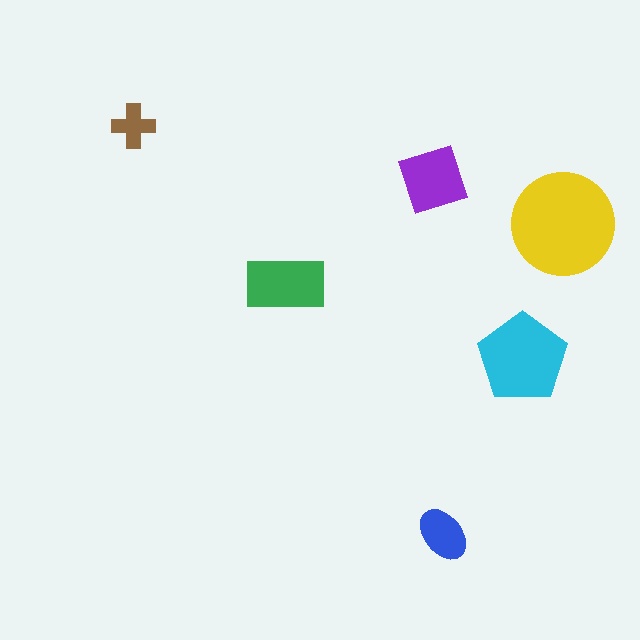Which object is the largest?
The yellow circle.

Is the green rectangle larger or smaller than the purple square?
Larger.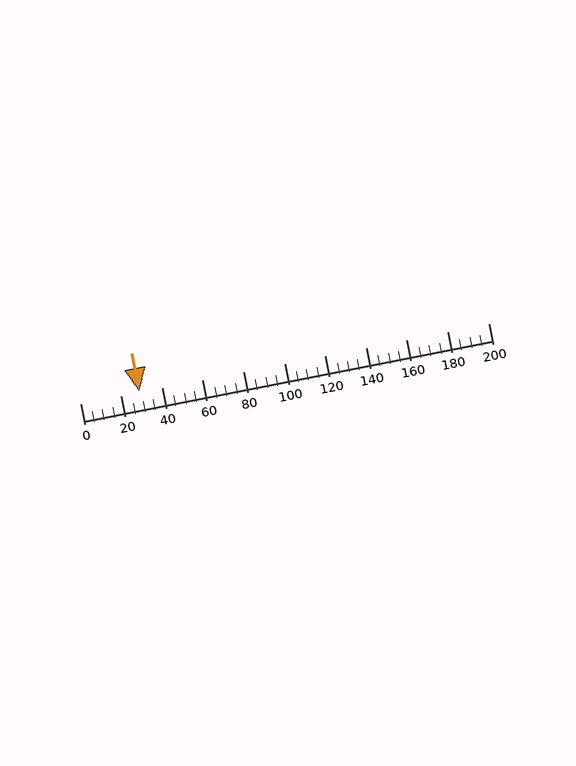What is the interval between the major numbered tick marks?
The major tick marks are spaced 20 units apart.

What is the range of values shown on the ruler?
The ruler shows values from 0 to 200.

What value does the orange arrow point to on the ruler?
The orange arrow points to approximately 29.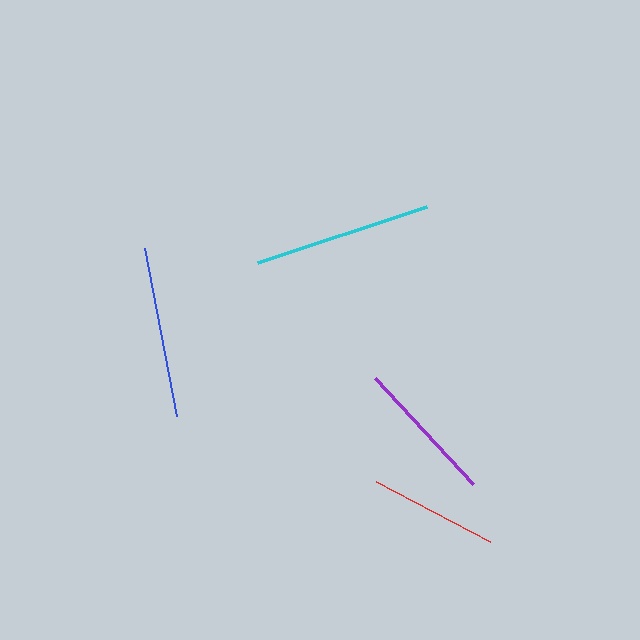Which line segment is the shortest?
The red line is the shortest at approximately 129 pixels.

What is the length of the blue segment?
The blue segment is approximately 171 pixels long.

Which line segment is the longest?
The cyan line is the longest at approximately 178 pixels.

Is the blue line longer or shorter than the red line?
The blue line is longer than the red line.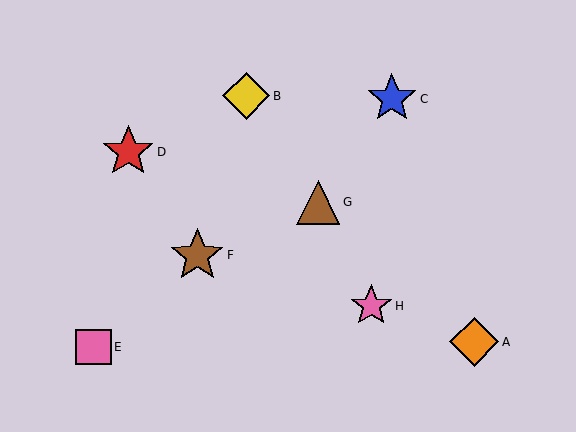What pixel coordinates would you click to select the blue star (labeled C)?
Click at (392, 99) to select the blue star C.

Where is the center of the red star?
The center of the red star is at (128, 152).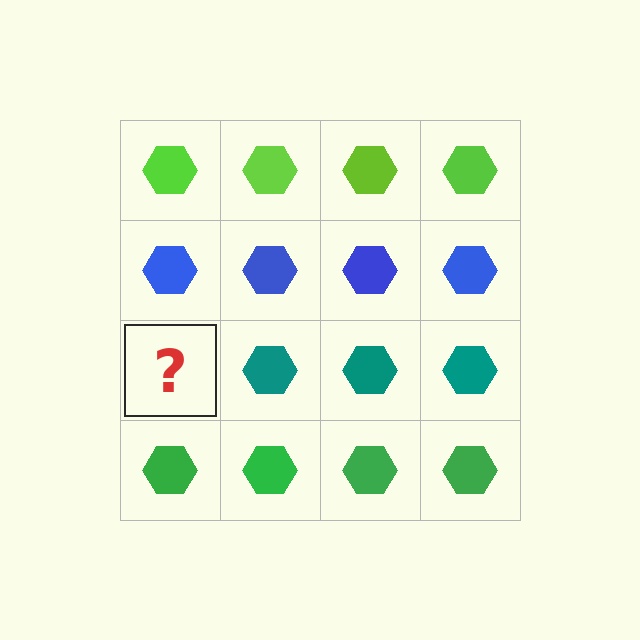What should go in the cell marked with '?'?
The missing cell should contain a teal hexagon.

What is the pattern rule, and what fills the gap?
The rule is that each row has a consistent color. The gap should be filled with a teal hexagon.